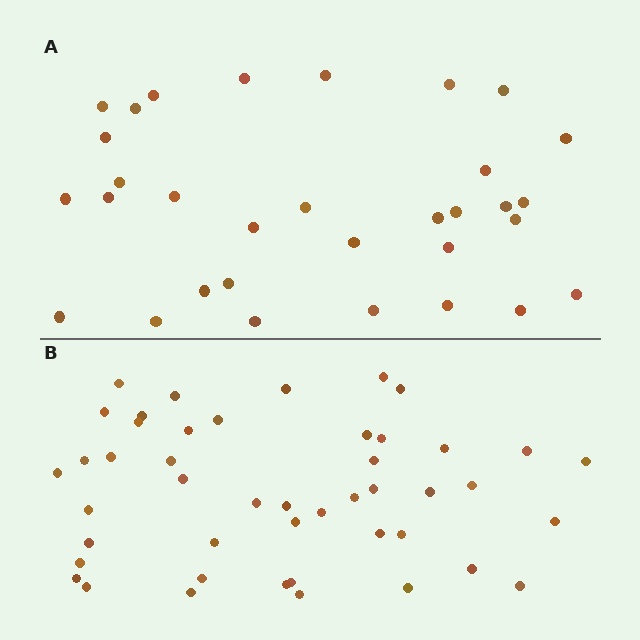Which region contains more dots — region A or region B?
Region B (the bottom region) has more dots.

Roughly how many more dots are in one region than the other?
Region B has approximately 15 more dots than region A.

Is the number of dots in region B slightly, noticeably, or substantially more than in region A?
Region B has noticeably more, but not dramatically so. The ratio is roughly 1.4 to 1.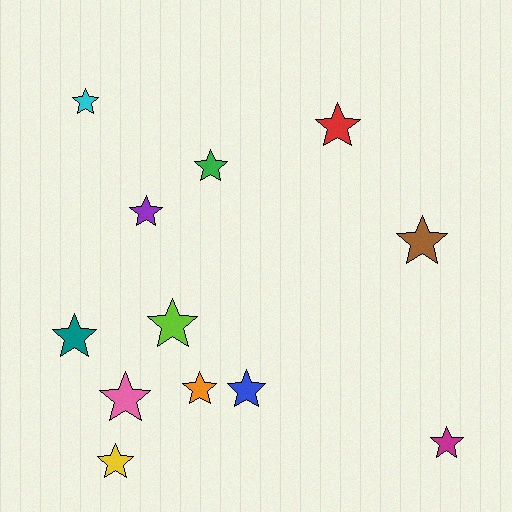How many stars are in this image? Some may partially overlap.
There are 12 stars.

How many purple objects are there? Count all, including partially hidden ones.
There is 1 purple object.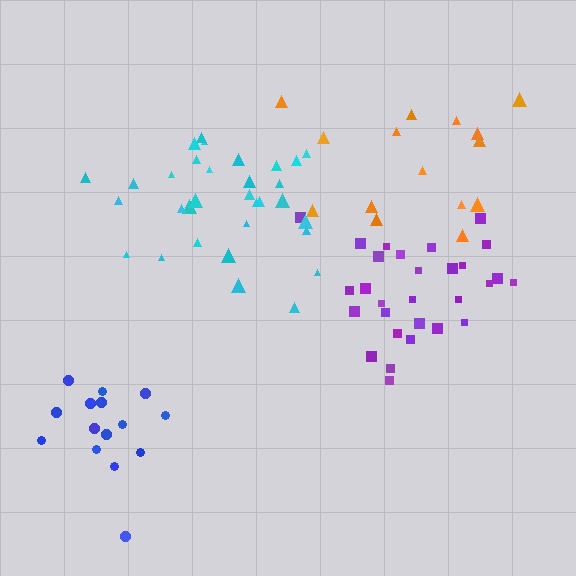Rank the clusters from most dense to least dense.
cyan, blue, purple, orange.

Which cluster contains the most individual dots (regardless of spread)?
Cyan (32).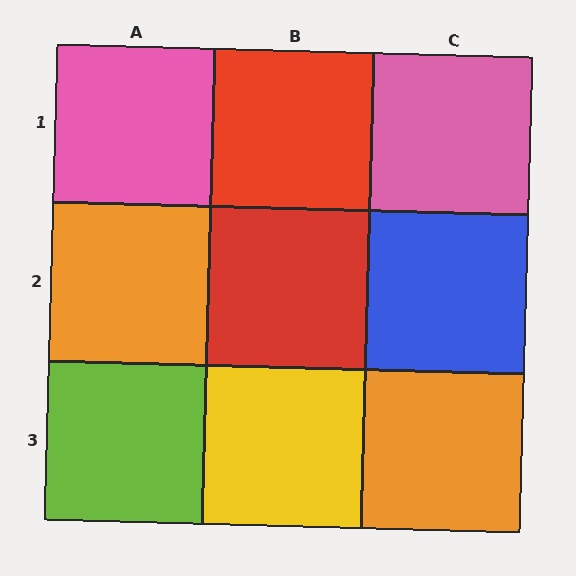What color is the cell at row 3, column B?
Yellow.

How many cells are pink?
2 cells are pink.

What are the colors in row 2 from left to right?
Orange, red, blue.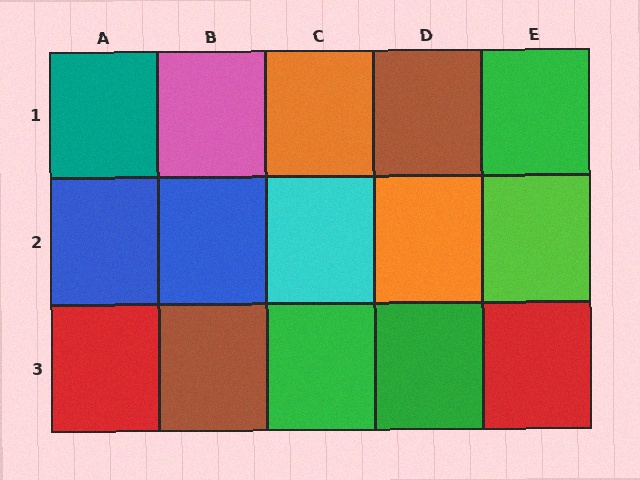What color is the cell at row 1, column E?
Green.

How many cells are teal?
1 cell is teal.